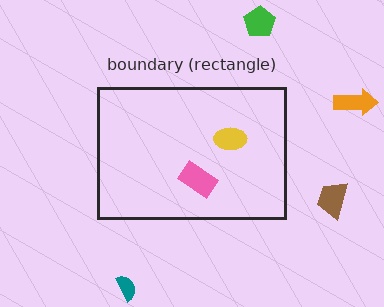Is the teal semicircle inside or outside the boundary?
Outside.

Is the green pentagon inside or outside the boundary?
Outside.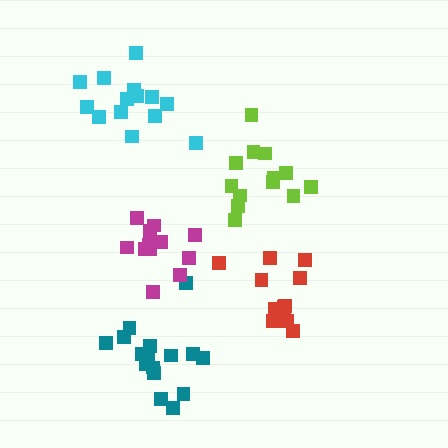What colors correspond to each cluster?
The clusters are colored: cyan, red, teal, magenta, lime.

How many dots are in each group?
Group 1: 14 dots, Group 2: 11 dots, Group 3: 16 dots, Group 4: 12 dots, Group 5: 13 dots (66 total).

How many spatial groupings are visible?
There are 5 spatial groupings.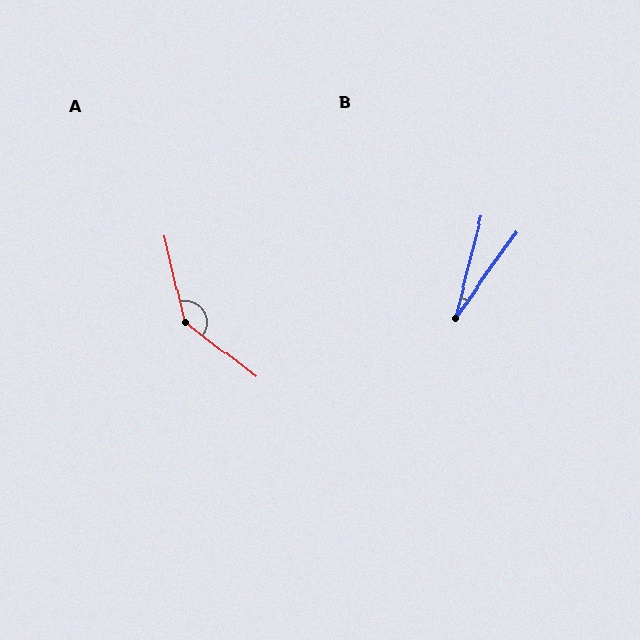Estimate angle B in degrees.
Approximately 21 degrees.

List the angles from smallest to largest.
B (21°), A (140°).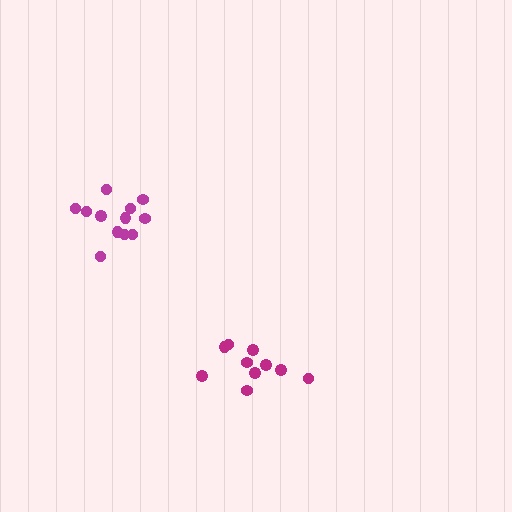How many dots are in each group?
Group 1: 12 dots, Group 2: 10 dots (22 total).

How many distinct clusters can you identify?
There are 2 distinct clusters.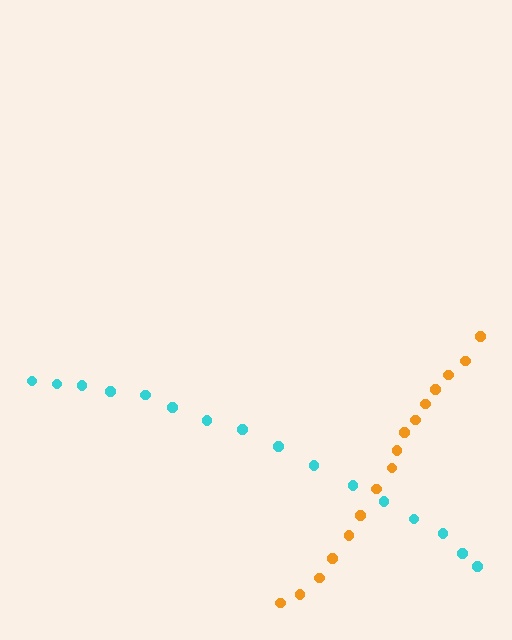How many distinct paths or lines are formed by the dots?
There are 2 distinct paths.